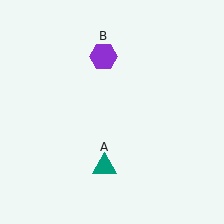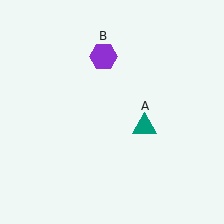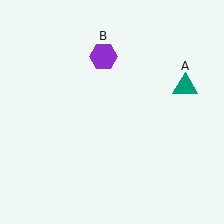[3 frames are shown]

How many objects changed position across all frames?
1 object changed position: teal triangle (object A).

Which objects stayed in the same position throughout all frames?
Purple hexagon (object B) remained stationary.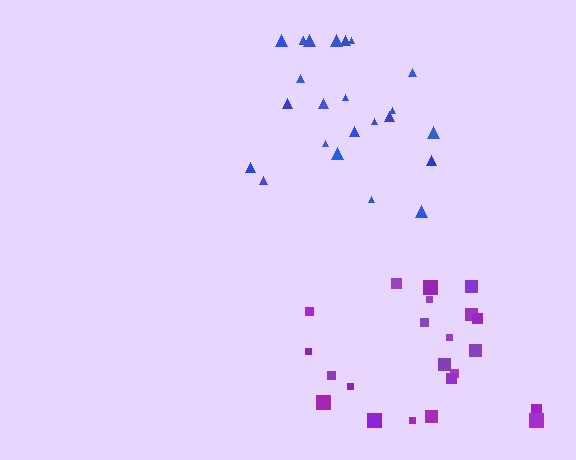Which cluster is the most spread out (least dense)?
Blue.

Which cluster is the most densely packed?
Purple.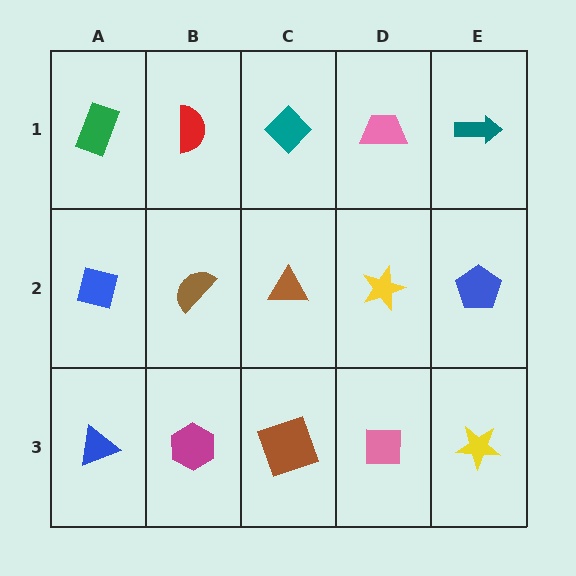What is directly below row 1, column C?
A brown triangle.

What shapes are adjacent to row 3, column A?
A blue square (row 2, column A), a magenta hexagon (row 3, column B).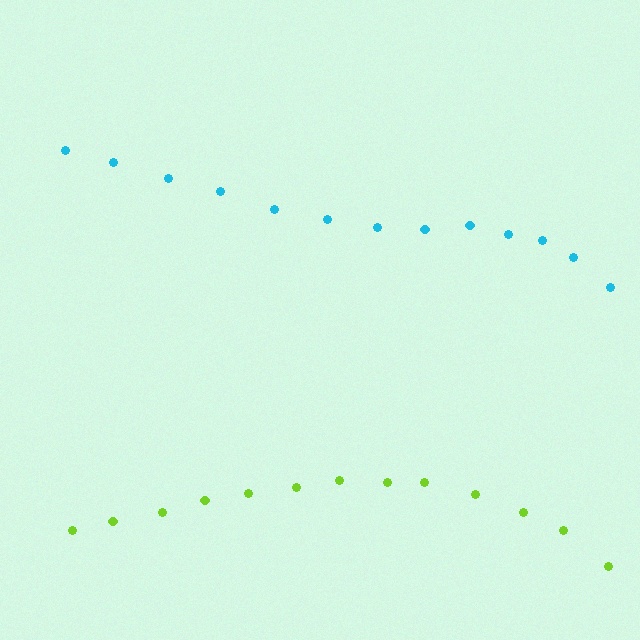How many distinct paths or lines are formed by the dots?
There are 2 distinct paths.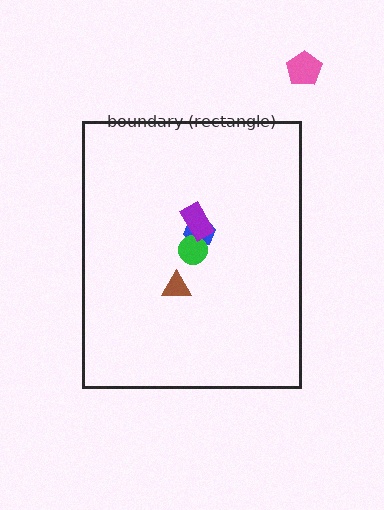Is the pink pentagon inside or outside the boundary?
Outside.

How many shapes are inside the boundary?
4 inside, 1 outside.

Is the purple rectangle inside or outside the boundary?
Inside.